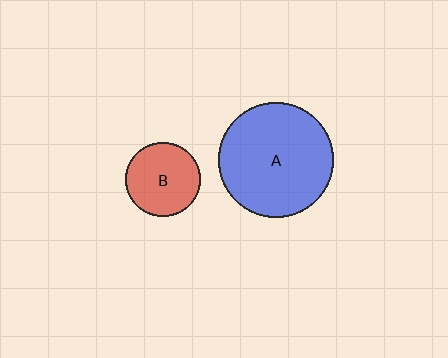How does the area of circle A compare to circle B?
Approximately 2.4 times.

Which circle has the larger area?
Circle A (blue).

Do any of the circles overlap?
No, none of the circles overlap.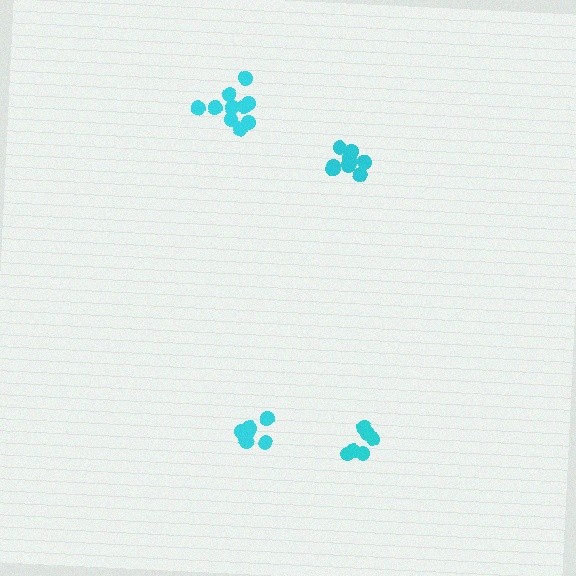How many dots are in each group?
Group 1: 8 dots, Group 2: 6 dots, Group 3: 10 dots, Group 4: 10 dots (34 total).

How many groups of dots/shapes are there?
There are 4 groups.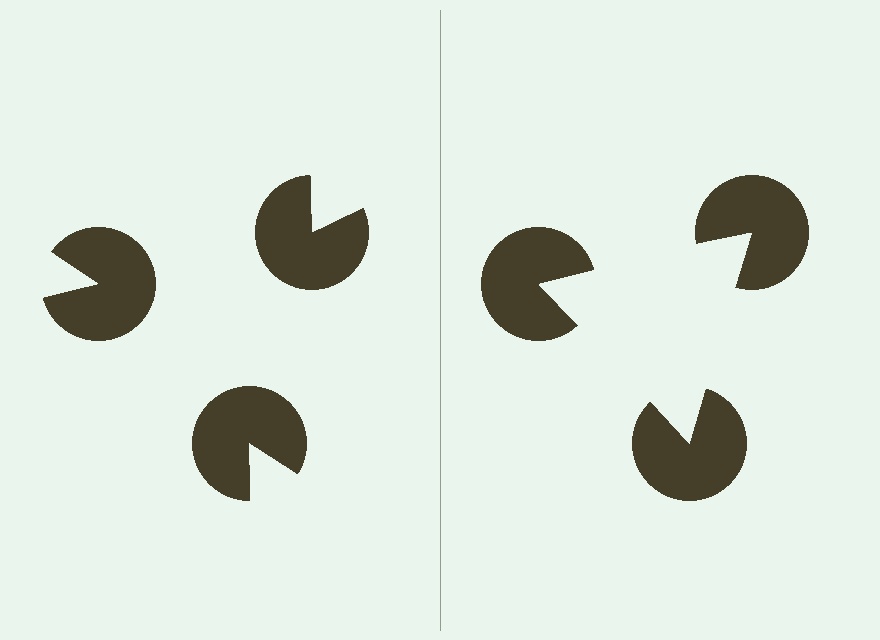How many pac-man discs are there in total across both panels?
6 — 3 on each side.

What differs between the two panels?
The pac-man discs are positioned identically on both sides; only the wedge orientations differ. On the right they align to a triangle; on the left they are misaligned.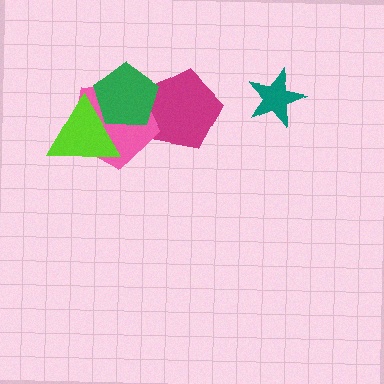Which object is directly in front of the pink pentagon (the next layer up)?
The green pentagon is directly in front of the pink pentagon.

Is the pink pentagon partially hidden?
Yes, it is partially covered by another shape.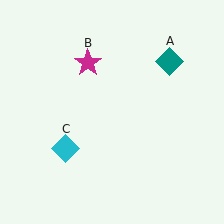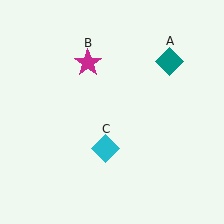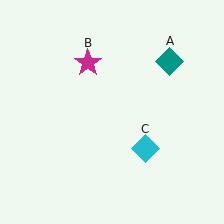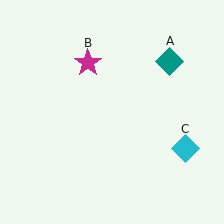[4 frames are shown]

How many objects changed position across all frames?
1 object changed position: cyan diamond (object C).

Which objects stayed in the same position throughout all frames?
Teal diamond (object A) and magenta star (object B) remained stationary.